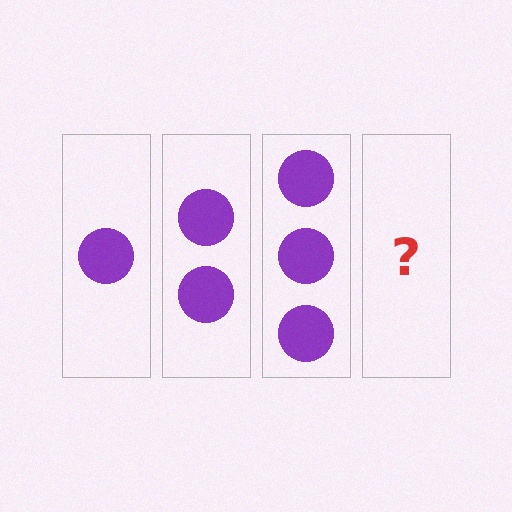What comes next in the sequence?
The next element should be 4 circles.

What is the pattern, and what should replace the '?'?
The pattern is that each step adds one more circle. The '?' should be 4 circles.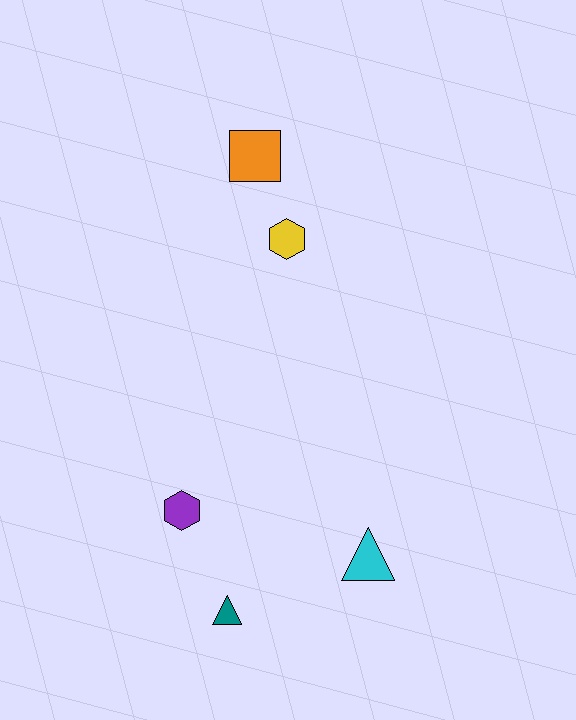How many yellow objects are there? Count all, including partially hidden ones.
There is 1 yellow object.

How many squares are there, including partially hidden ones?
There is 1 square.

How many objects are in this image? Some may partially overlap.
There are 5 objects.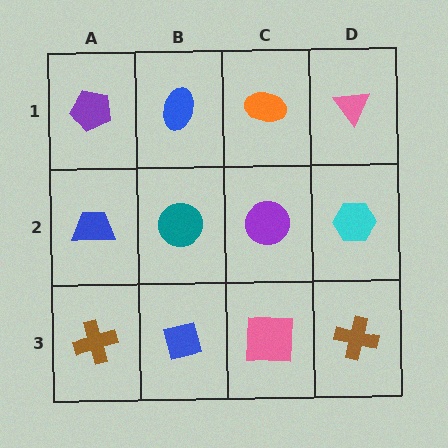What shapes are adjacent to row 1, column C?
A purple circle (row 2, column C), a blue ellipse (row 1, column B), a pink triangle (row 1, column D).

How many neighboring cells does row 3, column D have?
2.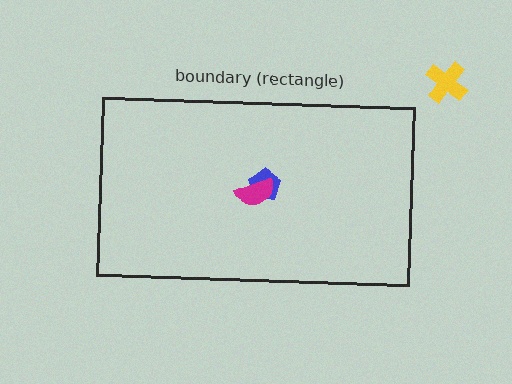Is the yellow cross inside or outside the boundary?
Outside.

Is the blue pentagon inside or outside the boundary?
Inside.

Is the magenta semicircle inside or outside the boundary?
Inside.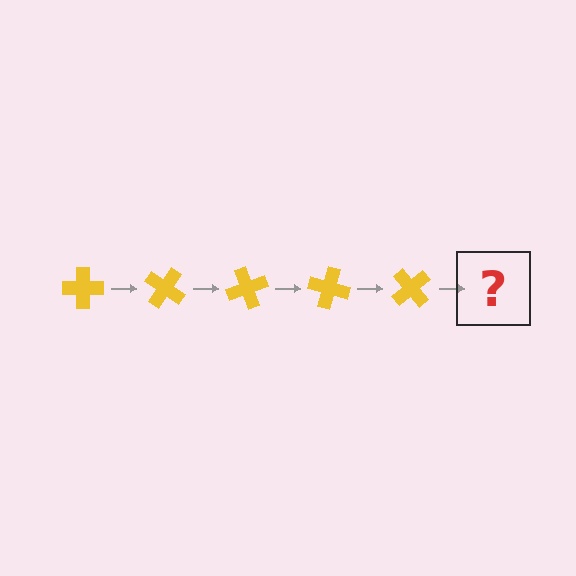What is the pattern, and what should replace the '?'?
The pattern is that the cross rotates 35 degrees each step. The '?' should be a yellow cross rotated 175 degrees.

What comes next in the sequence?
The next element should be a yellow cross rotated 175 degrees.